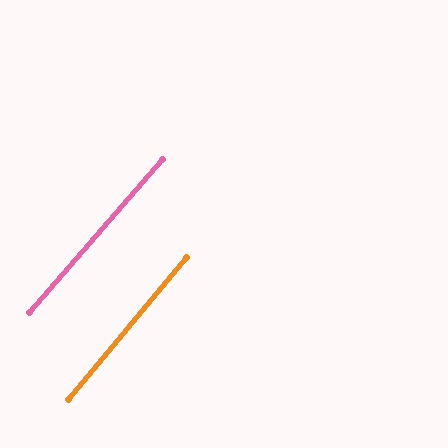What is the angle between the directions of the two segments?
Approximately 1 degree.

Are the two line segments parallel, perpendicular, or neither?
Parallel — their directions differ by only 1.4°.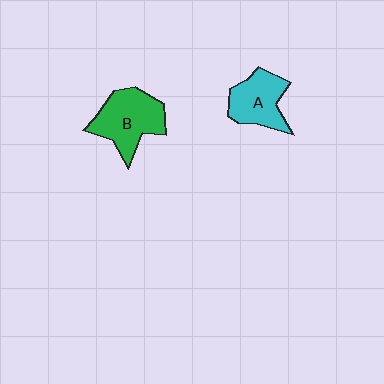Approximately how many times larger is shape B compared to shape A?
Approximately 1.3 times.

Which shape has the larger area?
Shape B (green).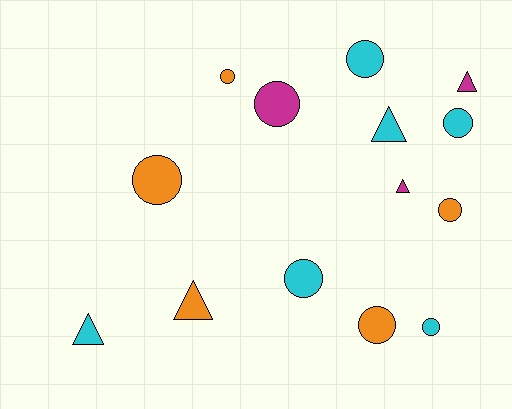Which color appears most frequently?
Cyan, with 6 objects.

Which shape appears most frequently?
Circle, with 9 objects.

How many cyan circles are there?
There are 4 cyan circles.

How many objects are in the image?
There are 14 objects.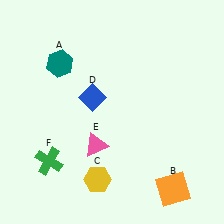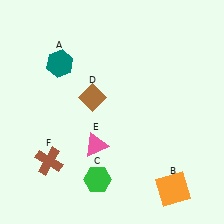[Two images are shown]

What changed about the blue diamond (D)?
In Image 1, D is blue. In Image 2, it changed to brown.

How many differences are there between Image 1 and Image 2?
There are 3 differences between the two images.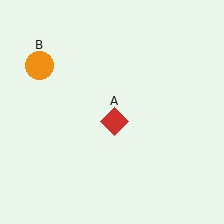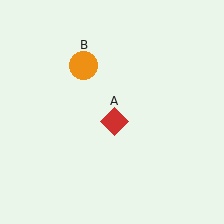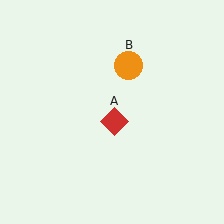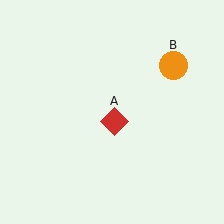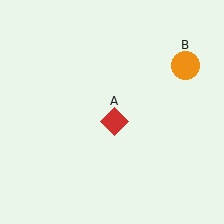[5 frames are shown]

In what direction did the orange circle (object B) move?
The orange circle (object B) moved right.